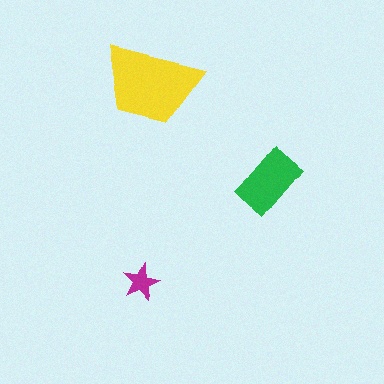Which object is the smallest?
The magenta star.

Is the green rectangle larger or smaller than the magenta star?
Larger.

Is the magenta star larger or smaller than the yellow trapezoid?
Smaller.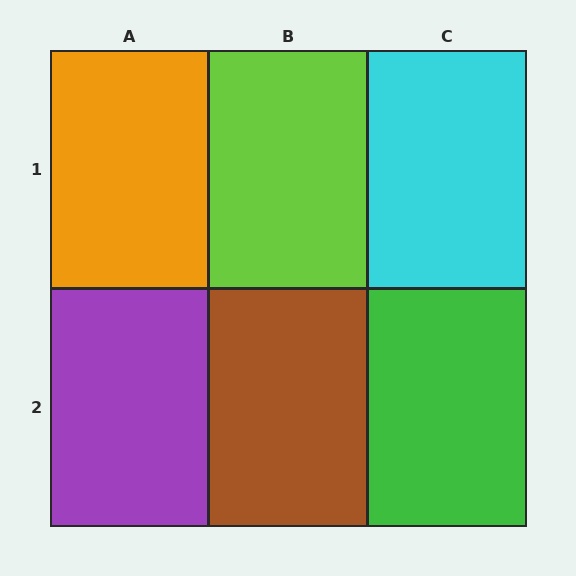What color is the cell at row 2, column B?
Brown.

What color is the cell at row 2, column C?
Green.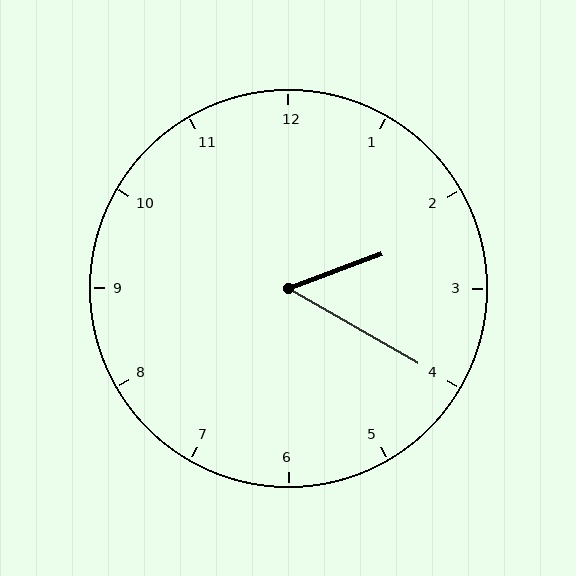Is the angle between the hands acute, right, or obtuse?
It is acute.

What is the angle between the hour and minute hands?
Approximately 50 degrees.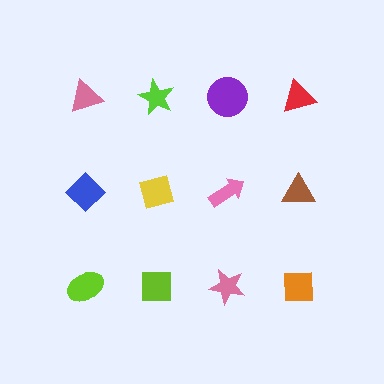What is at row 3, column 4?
An orange square.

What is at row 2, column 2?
A yellow square.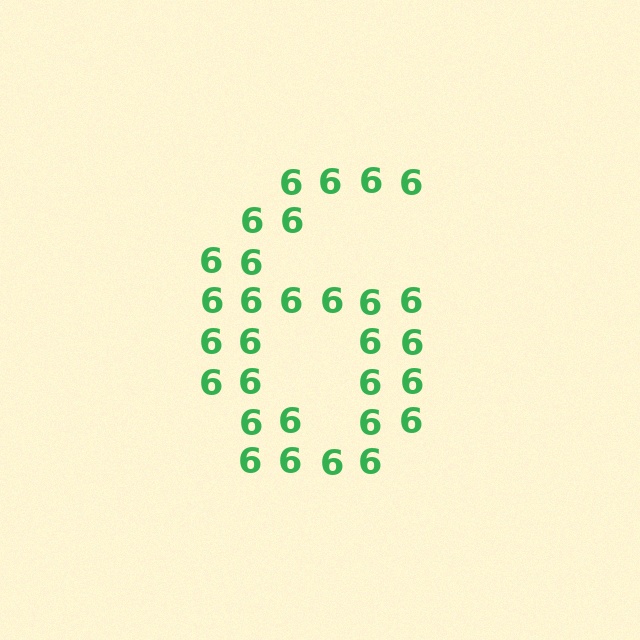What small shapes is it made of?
It is made of small digit 6's.